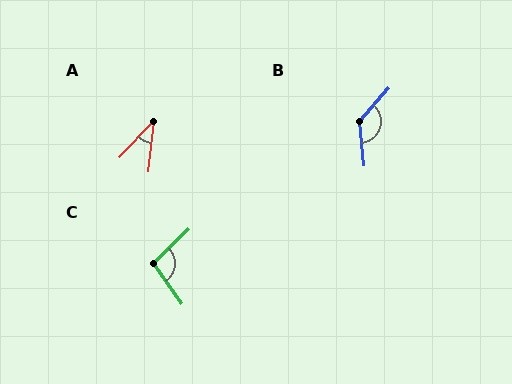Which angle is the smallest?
A, at approximately 37 degrees.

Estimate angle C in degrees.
Approximately 99 degrees.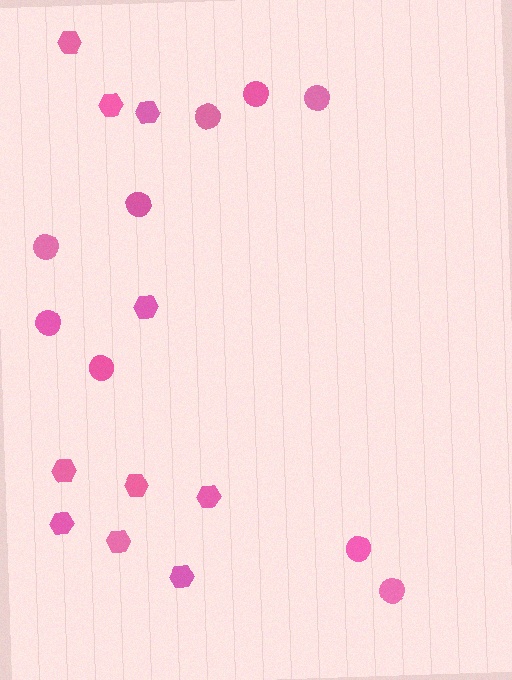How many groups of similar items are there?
There are 2 groups: one group of hexagons (10) and one group of circles (9).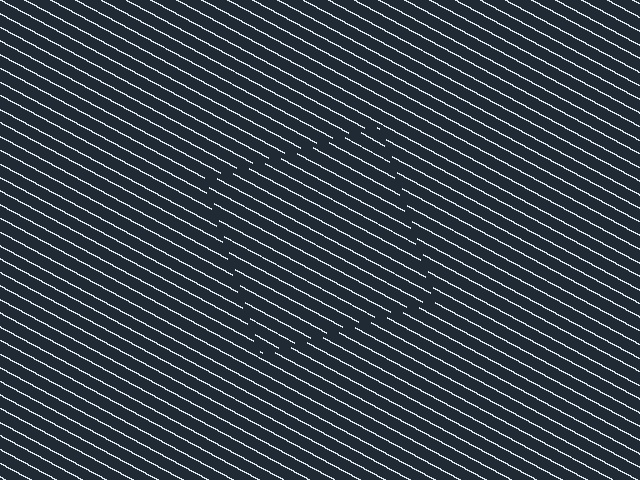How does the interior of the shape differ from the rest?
The interior of the shape contains the same grating, shifted by half a period — the contour is defined by the phase discontinuity where line-ends from the inner and outer gratings abut.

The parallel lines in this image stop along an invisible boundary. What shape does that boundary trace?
An illusory square. The interior of the shape contains the same grating, shifted by half a period — the contour is defined by the phase discontinuity where line-ends from the inner and outer gratings abut.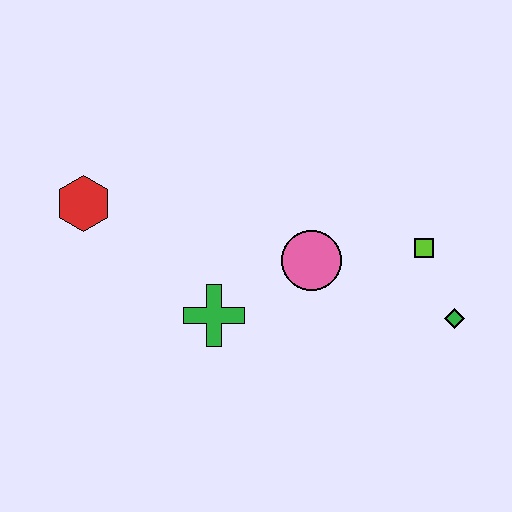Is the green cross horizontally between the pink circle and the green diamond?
No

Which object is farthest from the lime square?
The red hexagon is farthest from the lime square.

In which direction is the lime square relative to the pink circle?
The lime square is to the right of the pink circle.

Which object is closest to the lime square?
The green diamond is closest to the lime square.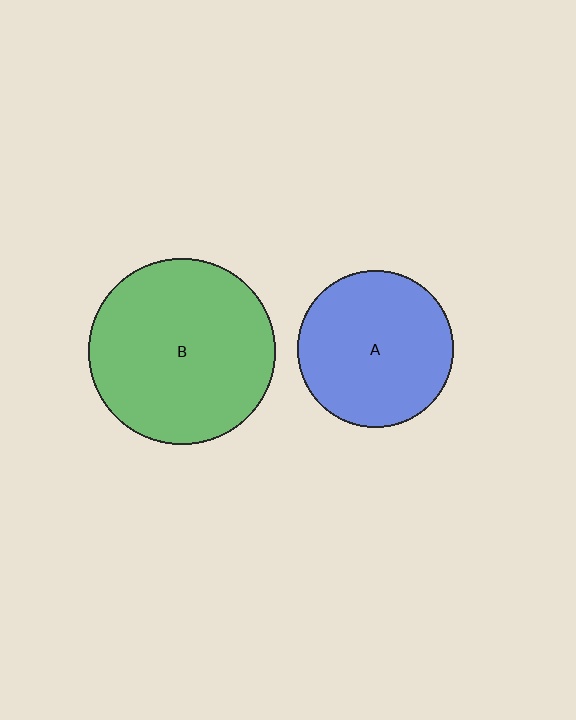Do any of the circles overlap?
No, none of the circles overlap.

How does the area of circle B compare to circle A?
Approximately 1.4 times.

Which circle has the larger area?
Circle B (green).